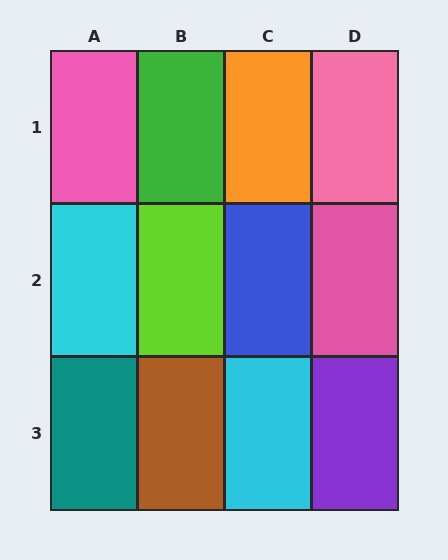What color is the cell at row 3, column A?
Teal.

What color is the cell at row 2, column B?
Lime.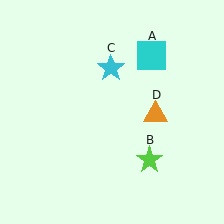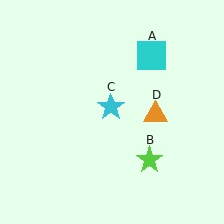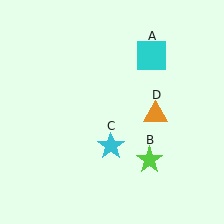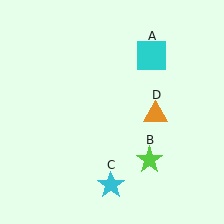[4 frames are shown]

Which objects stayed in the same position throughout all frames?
Cyan square (object A) and lime star (object B) and orange triangle (object D) remained stationary.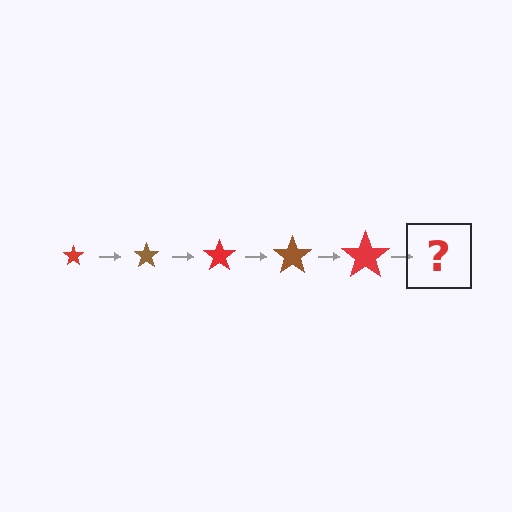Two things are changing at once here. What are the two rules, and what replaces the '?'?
The two rules are that the star grows larger each step and the color cycles through red and brown. The '?' should be a brown star, larger than the previous one.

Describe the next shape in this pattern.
It should be a brown star, larger than the previous one.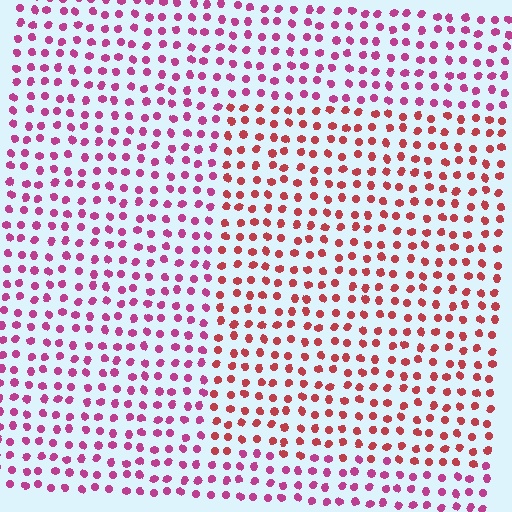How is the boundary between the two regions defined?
The boundary is defined purely by a slight shift in hue (about 33 degrees). Spacing, size, and orientation are identical on both sides.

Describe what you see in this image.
The image is filled with small magenta elements in a uniform arrangement. A rectangle-shaped region is visible where the elements are tinted to a slightly different hue, forming a subtle color boundary.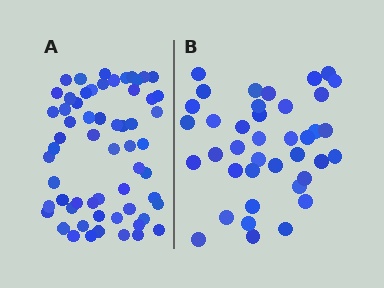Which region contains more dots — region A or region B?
Region A (the left region) has more dots.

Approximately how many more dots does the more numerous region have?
Region A has approximately 20 more dots than region B.